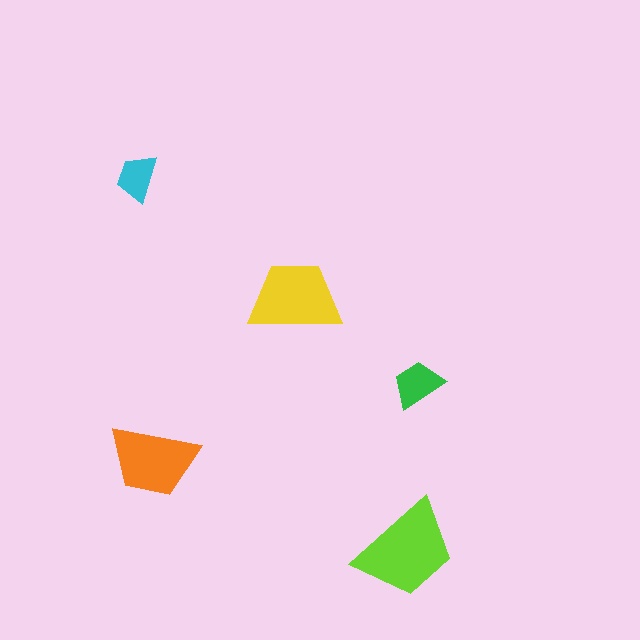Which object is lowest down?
The lime trapezoid is bottommost.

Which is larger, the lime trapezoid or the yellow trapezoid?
The lime one.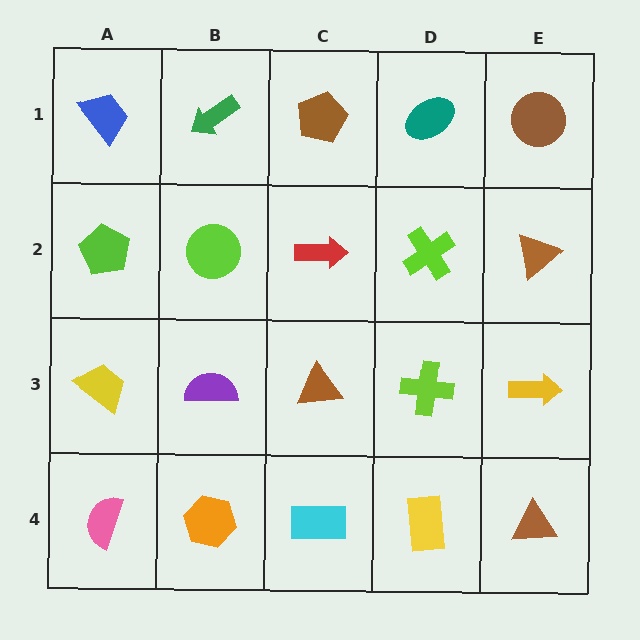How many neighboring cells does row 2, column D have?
4.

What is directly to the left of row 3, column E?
A lime cross.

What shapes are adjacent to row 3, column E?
A brown triangle (row 2, column E), a brown triangle (row 4, column E), a lime cross (row 3, column D).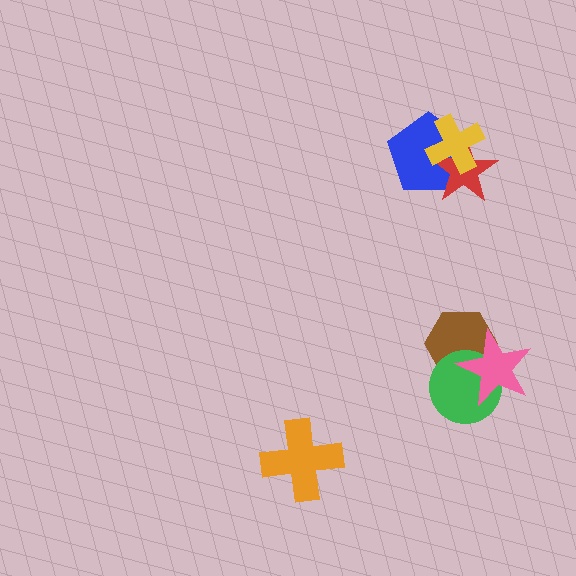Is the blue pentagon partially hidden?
Yes, it is partially covered by another shape.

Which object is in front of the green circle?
The pink star is in front of the green circle.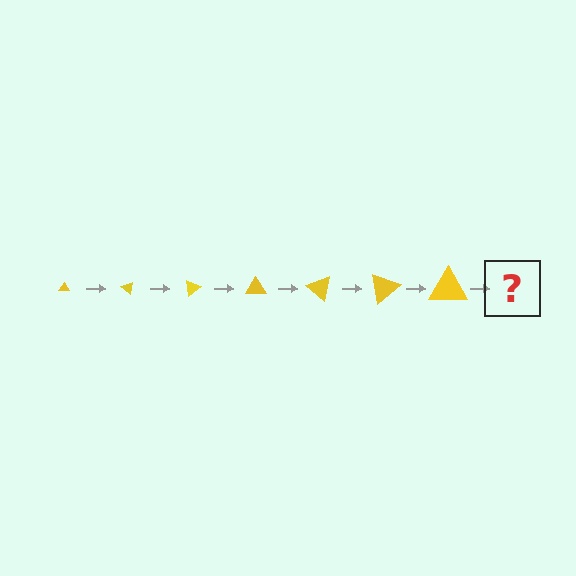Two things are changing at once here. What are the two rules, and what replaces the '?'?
The two rules are that the triangle grows larger each step and it rotates 40 degrees each step. The '?' should be a triangle, larger than the previous one and rotated 280 degrees from the start.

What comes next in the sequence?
The next element should be a triangle, larger than the previous one and rotated 280 degrees from the start.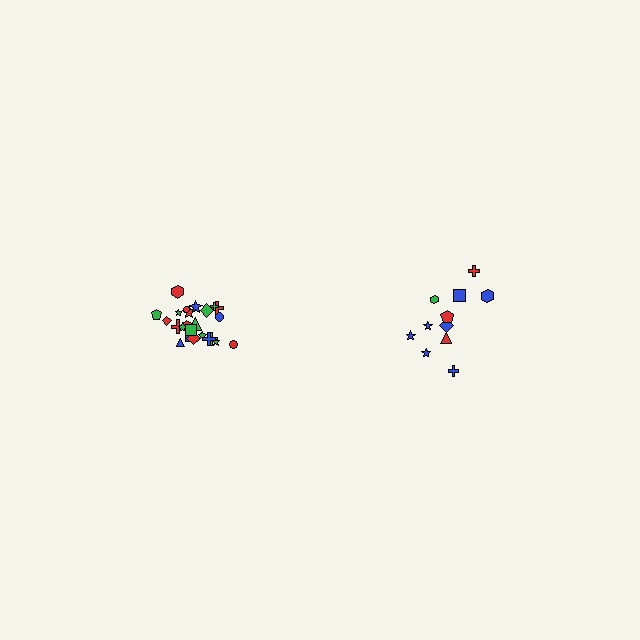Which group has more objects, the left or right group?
The left group.